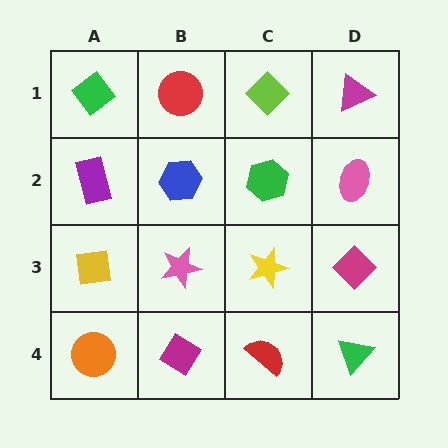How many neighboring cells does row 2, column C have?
4.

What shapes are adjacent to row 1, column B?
A blue hexagon (row 2, column B), a green diamond (row 1, column A), a lime diamond (row 1, column C).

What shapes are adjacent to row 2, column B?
A red circle (row 1, column B), a pink star (row 3, column B), a purple rectangle (row 2, column A), a green hexagon (row 2, column C).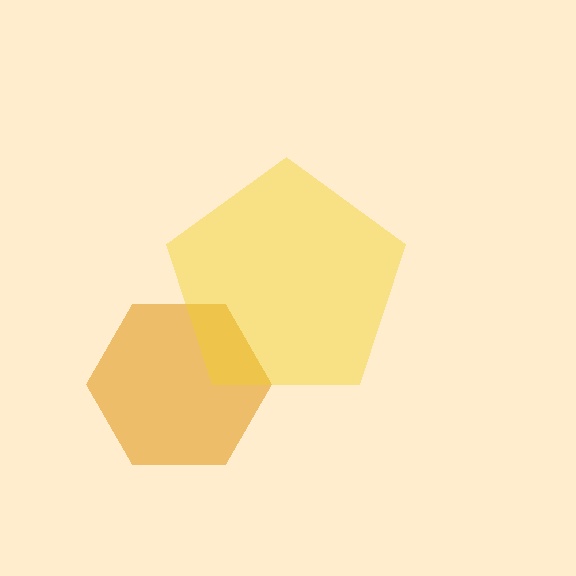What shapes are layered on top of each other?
The layered shapes are: an orange hexagon, a yellow pentagon.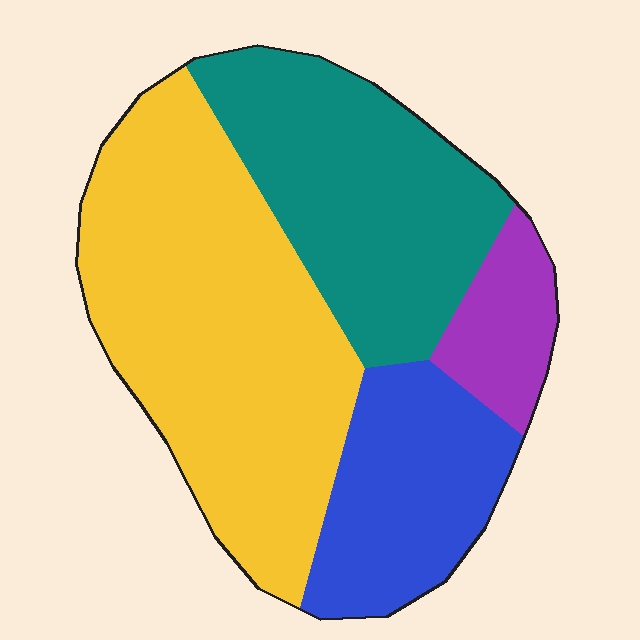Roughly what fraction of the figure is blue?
Blue takes up less than a quarter of the figure.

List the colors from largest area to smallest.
From largest to smallest: yellow, teal, blue, purple.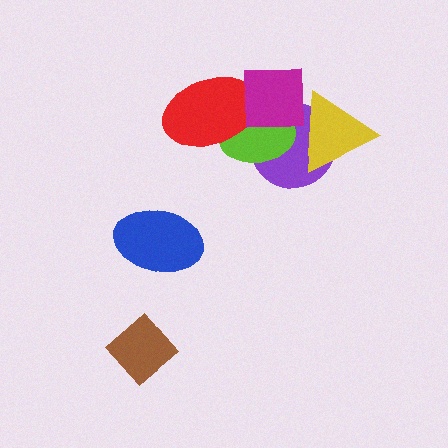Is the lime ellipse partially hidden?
Yes, it is partially covered by another shape.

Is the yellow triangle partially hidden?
No, no other shape covers it.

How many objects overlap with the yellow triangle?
3 objects overlap with the yellow triangle.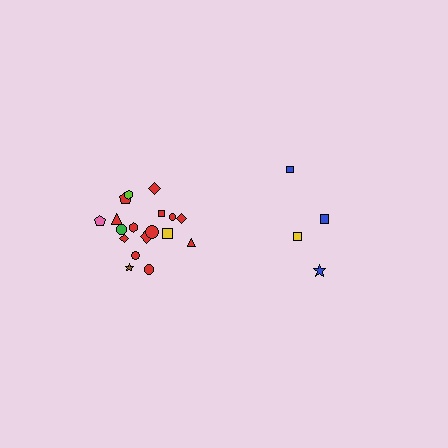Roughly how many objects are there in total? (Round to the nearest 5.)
Roughly 20 objects in total.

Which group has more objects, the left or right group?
The left group.